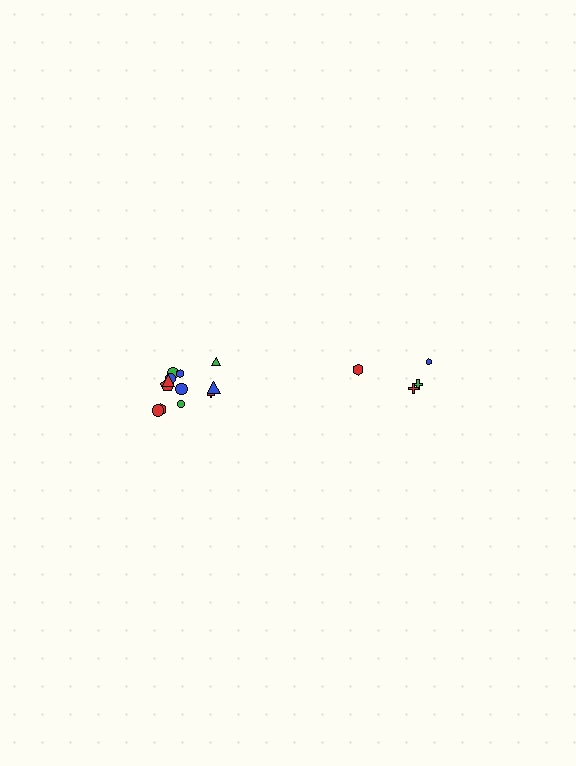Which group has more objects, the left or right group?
The left group.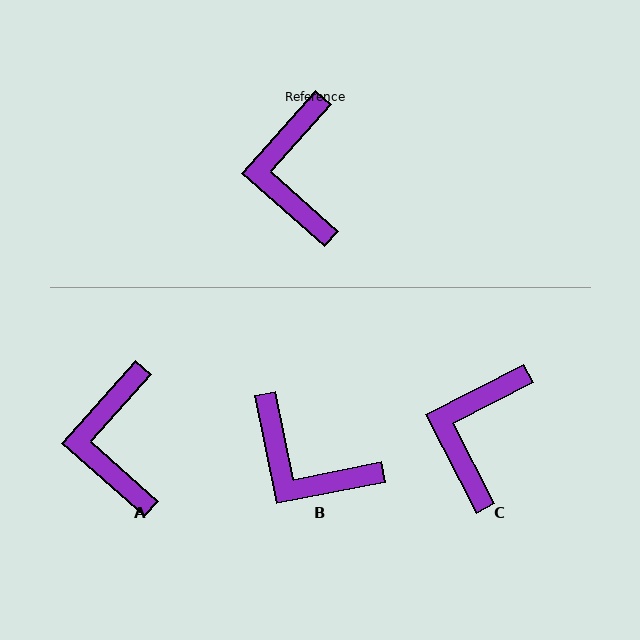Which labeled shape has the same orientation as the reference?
A.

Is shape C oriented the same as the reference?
No, it is off by about 21 degrees.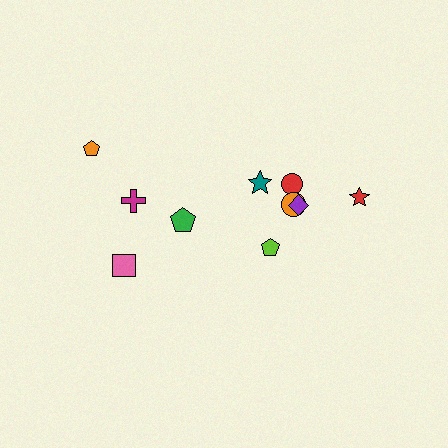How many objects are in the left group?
There are 4 objects.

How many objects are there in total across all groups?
There are 10 objects.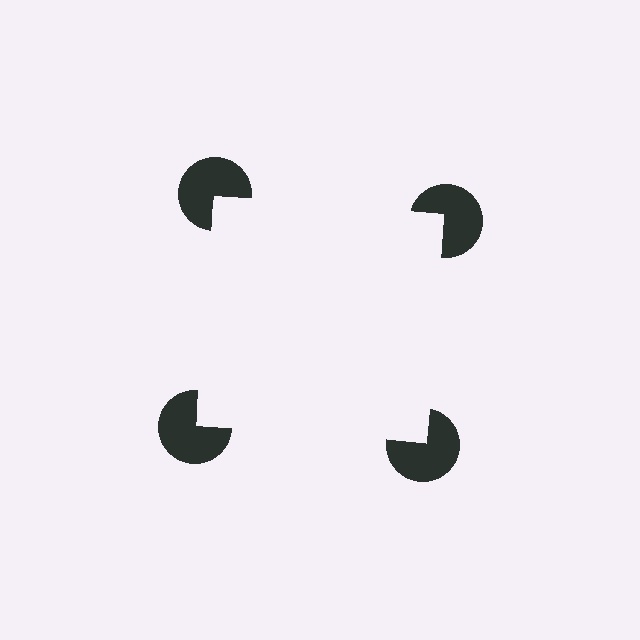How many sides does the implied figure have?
4 sides.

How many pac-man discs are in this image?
There are 4 — one at each vertex of the illusory square.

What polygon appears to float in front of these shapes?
An illusory square — its edges are inferred from the aligned wedge cuts in the pac-man discs, not physically drawn.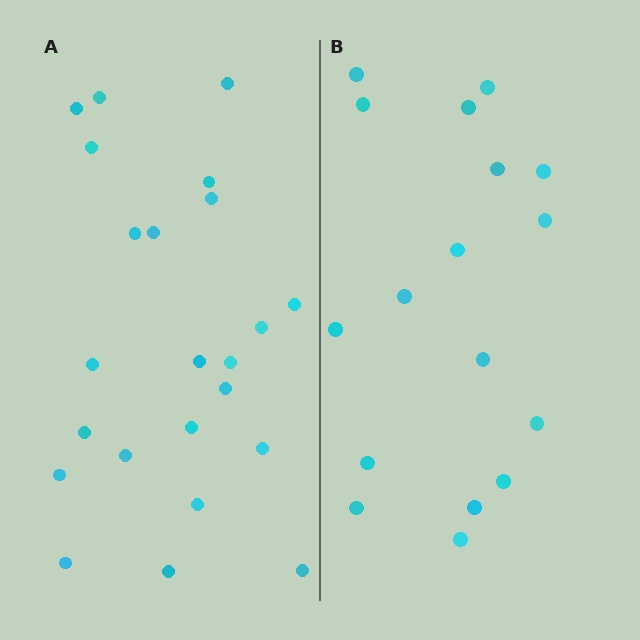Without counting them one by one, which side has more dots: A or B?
Region A (the left region) has more dots.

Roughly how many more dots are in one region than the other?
Region A has about 6 more dots than region B.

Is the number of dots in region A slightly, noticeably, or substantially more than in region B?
Region A has noticeably more, but not dramatically so. The ratio is roughly 1.4 to 1.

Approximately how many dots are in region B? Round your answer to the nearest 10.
About 20 dots. (The exact count is 17, which rounds to 20.)